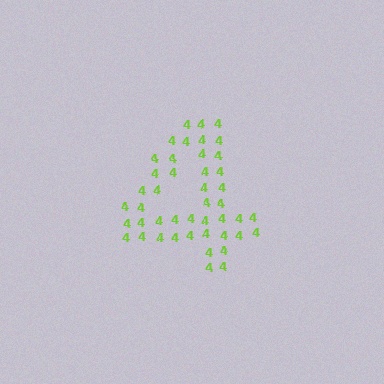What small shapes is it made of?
It is made of small digit 4's.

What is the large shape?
The large shape is the digit 4.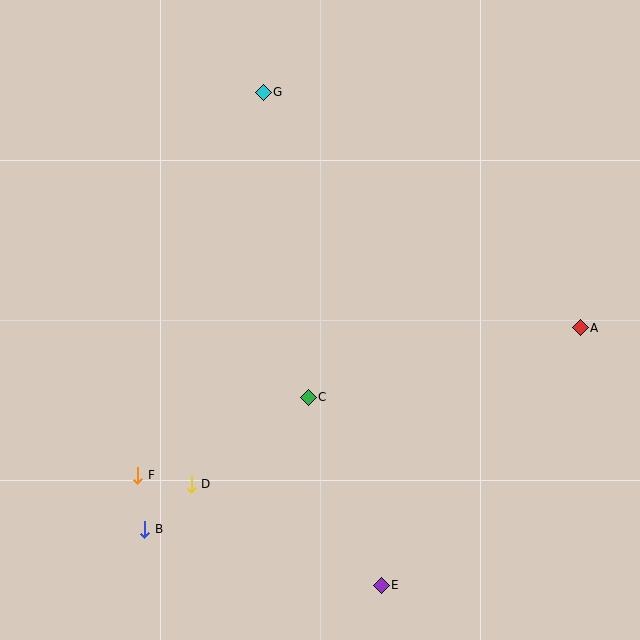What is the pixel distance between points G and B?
The distance between G and B is 453 pixels.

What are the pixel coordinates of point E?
Point E is at (381, 585).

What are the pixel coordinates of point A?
Point A is at (580, 328).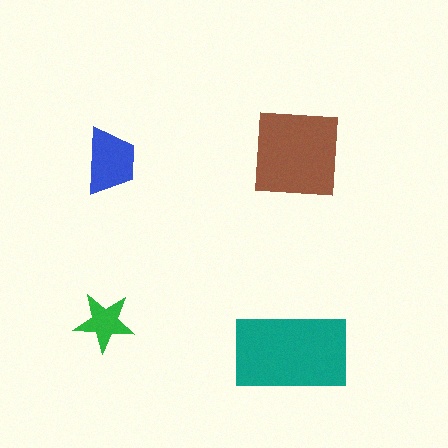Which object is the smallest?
The green star.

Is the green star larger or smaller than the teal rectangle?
Smaller.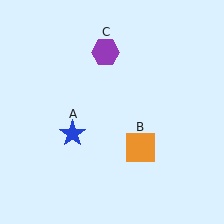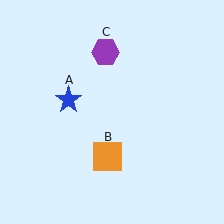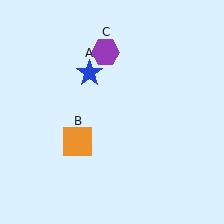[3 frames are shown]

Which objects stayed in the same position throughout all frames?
Purple hexagon (object C) remained stationary.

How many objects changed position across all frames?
2 objects changed position: blue star (object A), orange square (object B).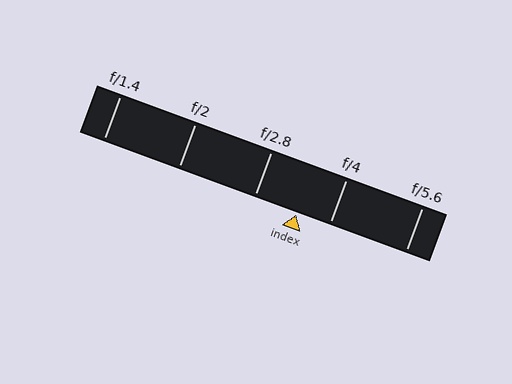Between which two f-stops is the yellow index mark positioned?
The index mark is between f/2.8 and f/4.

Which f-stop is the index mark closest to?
The index mark is closest to f/4.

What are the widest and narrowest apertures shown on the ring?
The widest aperture shown is f/1.4 and the narrowest is f/5.6.